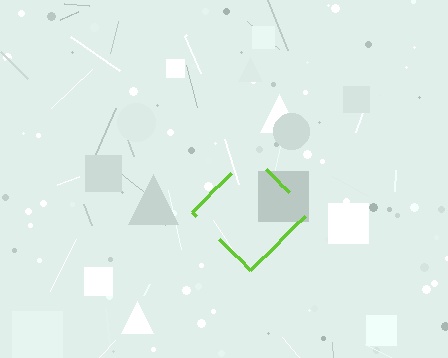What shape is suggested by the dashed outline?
The dashed outline suggests a diamond.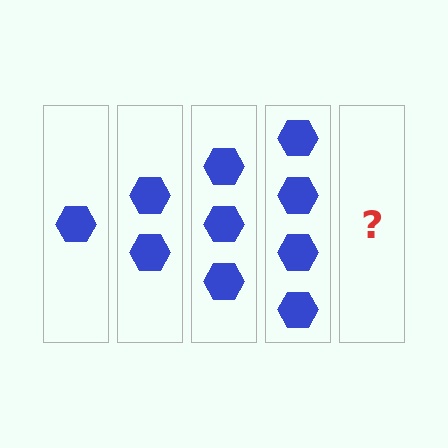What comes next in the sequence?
The next element should be 5 hexagons.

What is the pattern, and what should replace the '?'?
The pattern is that each step adds one more hexagon. The '?' should be 5 hexagons.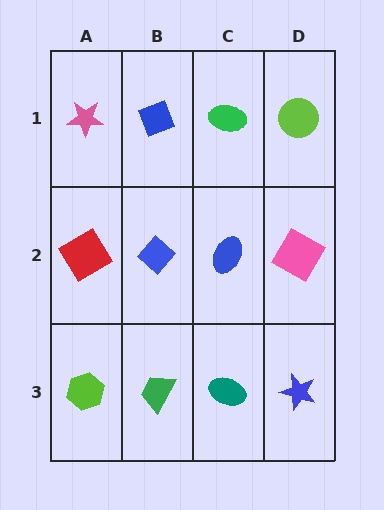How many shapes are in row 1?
4 shapes.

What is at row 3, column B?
A green trapezoid.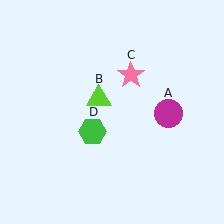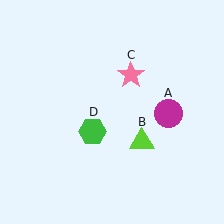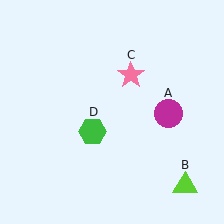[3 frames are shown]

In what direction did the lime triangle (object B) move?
The lime triangle (object B) moved down and to the right.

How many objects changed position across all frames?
1 object changed position: lime triangle (object B).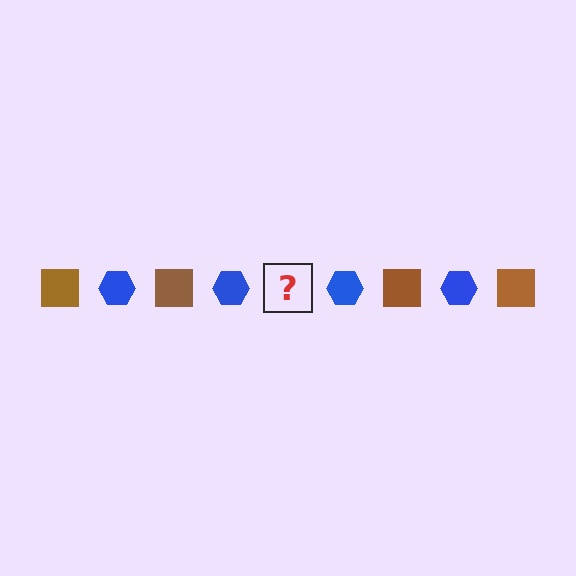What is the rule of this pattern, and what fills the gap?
The rule is that the pattern alternates between brown square and blue hexagon. The gap should be filled with a brown square.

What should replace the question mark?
The question mark should be replaced with a brown square.